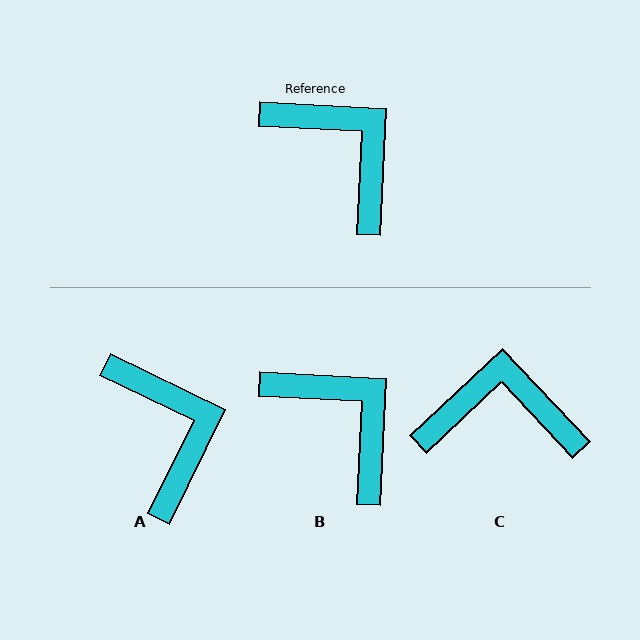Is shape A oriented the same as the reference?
No, it is off by about 23 degrees.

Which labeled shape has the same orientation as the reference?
B.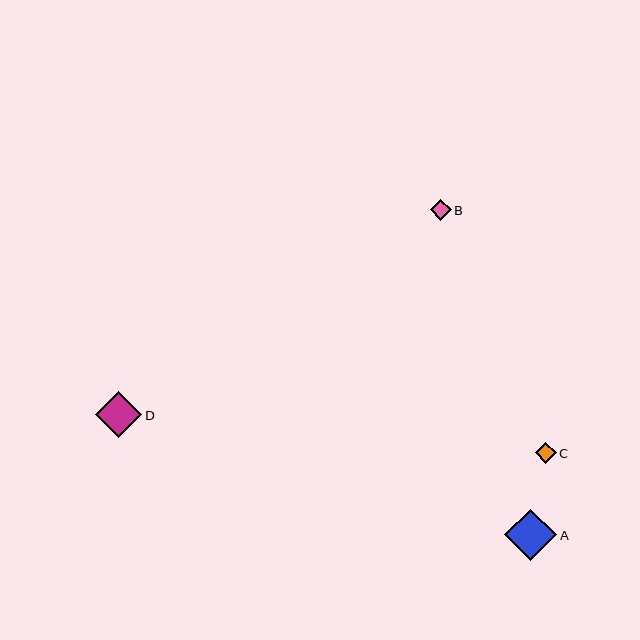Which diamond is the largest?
Diamond A is the largest with a size of approximately 52 pixels.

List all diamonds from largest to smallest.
From largest to smallest: A, D, C, B.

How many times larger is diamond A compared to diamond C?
Diamond A is approximately 2.4 times the size of diamond C.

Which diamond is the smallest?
Diamond B is the smallest with a size of approximately 21 pixels.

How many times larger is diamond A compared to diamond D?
Diamond A is approximately 1.1 times the size of diamond D.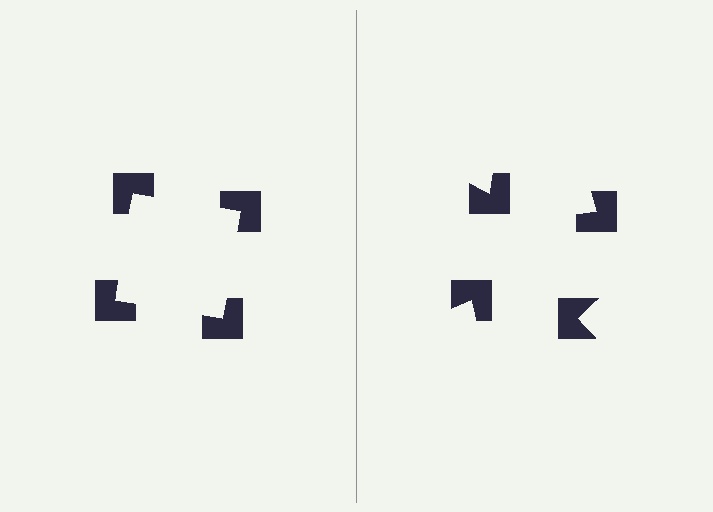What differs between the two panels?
The notched squares are positioned identically on both sides; only the wedge orientations differ. On the left they align to a square; on the right they are misaligned.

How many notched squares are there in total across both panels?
8 — 4 on each side.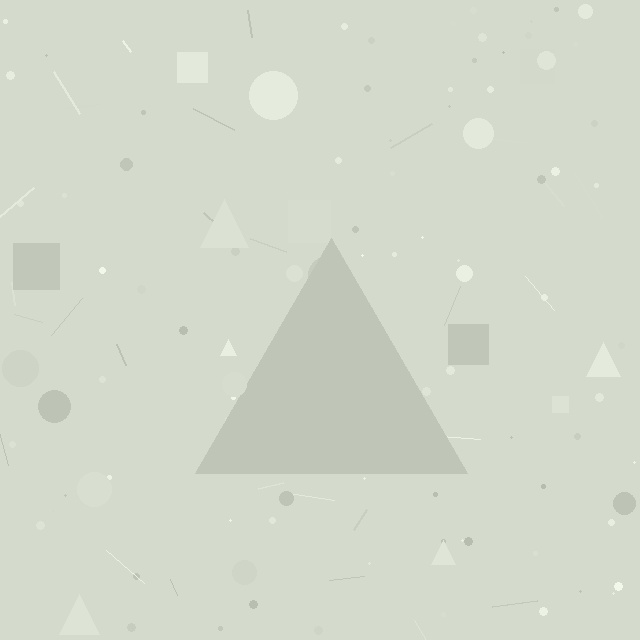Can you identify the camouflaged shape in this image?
The camouflaged shape is a triangle.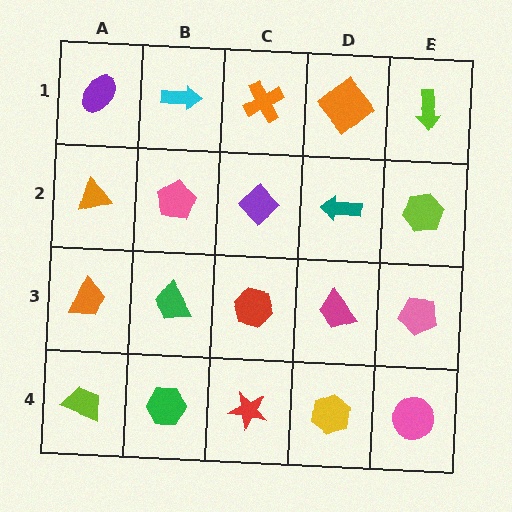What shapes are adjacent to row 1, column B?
A pink pentagon (row 2, column B), a purple ellipse (row 1, column A), an orange cross (row 1, column C).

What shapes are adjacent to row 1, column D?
A teal arrow (row 2, column D), an orange cross (row 1, column C), a lime arrow (row 1, column E).